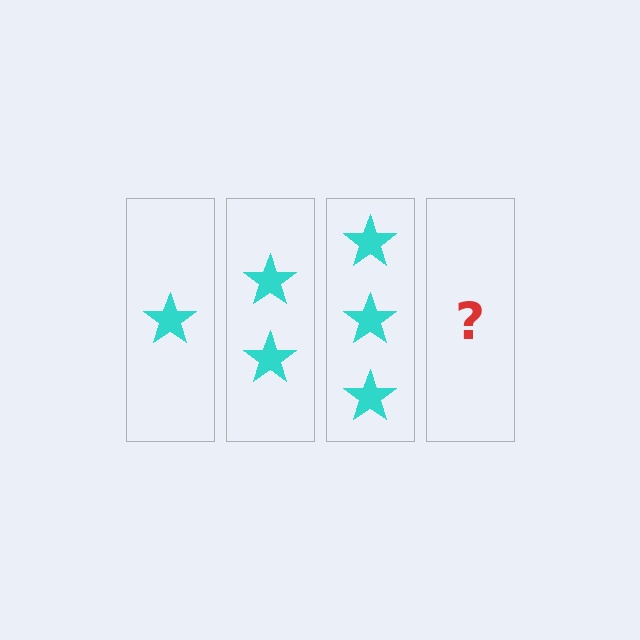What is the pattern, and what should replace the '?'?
The pattern is that each step adds one more star. The '?' should be 4 stars.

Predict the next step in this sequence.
The next step is 4 stars.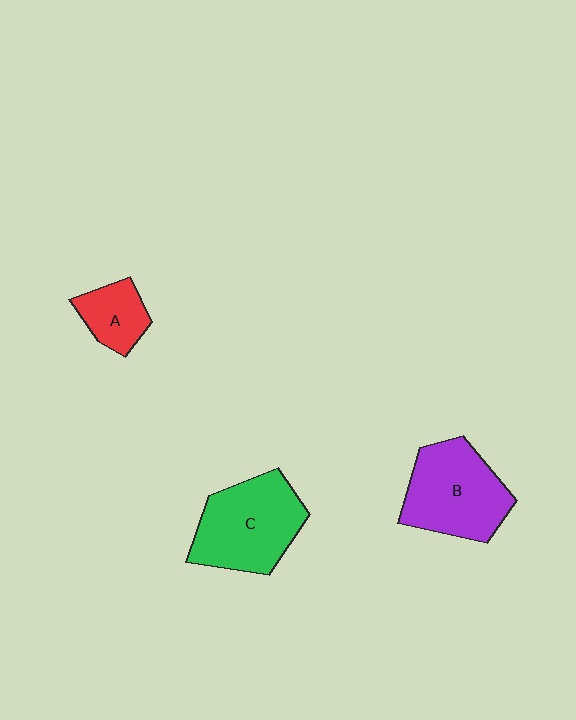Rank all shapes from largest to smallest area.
From largest to smallest: C (green), B (purple), A (red).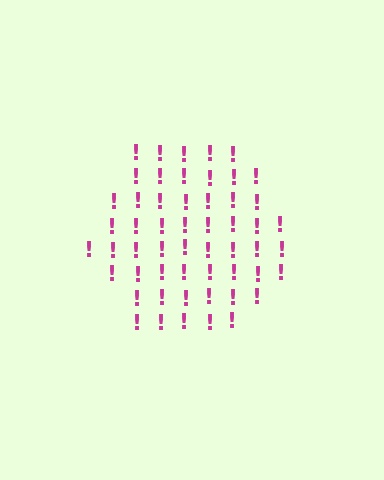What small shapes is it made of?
It is made of small exclamation marks.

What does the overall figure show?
The overall figure shows a hexagon.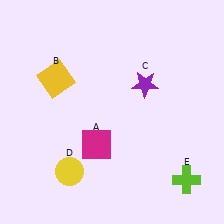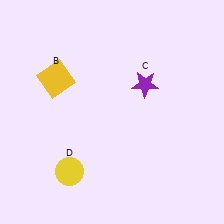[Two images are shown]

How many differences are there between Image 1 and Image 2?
There are 2 differences between the two images.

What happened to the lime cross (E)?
The lime cross (E) was removed in Image 2. It was in the bottom-right area of Image 1.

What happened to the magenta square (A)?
The magenta square (A) was removed in Image 2. It was in the bottom-left area of Image 1.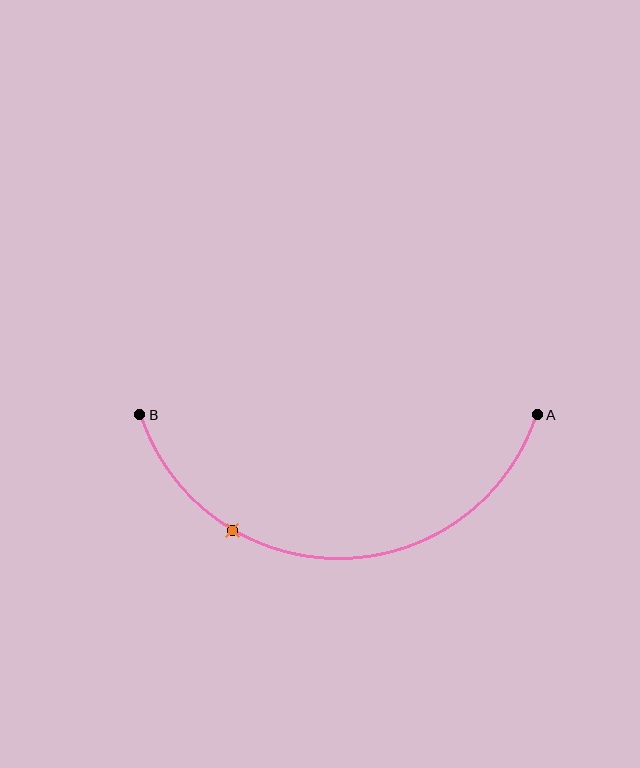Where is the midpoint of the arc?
The arc midpoint is the point on the curve farthest from the straight line joining A and B. It sits below that line.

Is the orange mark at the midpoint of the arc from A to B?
No. The orange mark lies on the arc but is closer to endpoint B. The arc midpoint would be at the point on the curve equidistant along the arc from both A and B.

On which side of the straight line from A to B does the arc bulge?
The arc bulges below the straight line connecting A and B.